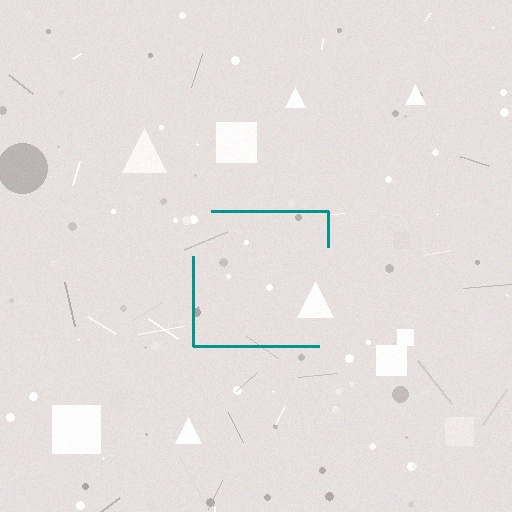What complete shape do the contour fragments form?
The contour fragments form a square.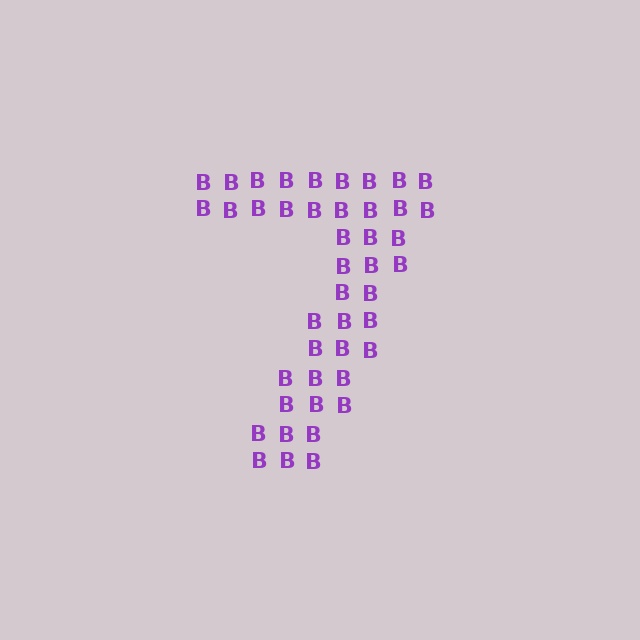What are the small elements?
The small elements are letter B's.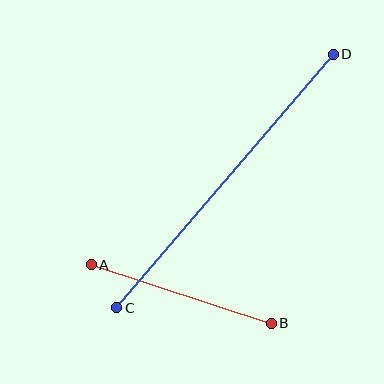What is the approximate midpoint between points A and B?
The midpoint is at approximately (181, 294) pixels.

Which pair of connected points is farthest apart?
Points C and D are farthest apart.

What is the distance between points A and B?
The distance is approximately 189 pixels.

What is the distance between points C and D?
The distance is approximately 333 pixels.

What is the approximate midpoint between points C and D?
The midpoint is at approximately (225, 181) pixels.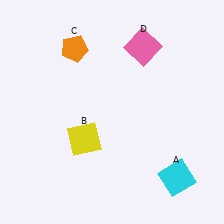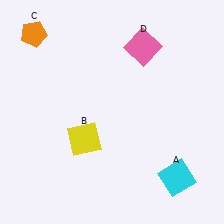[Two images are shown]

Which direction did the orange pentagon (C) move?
The orange pentagon (C) moved left.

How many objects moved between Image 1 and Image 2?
1 object moved between the two images.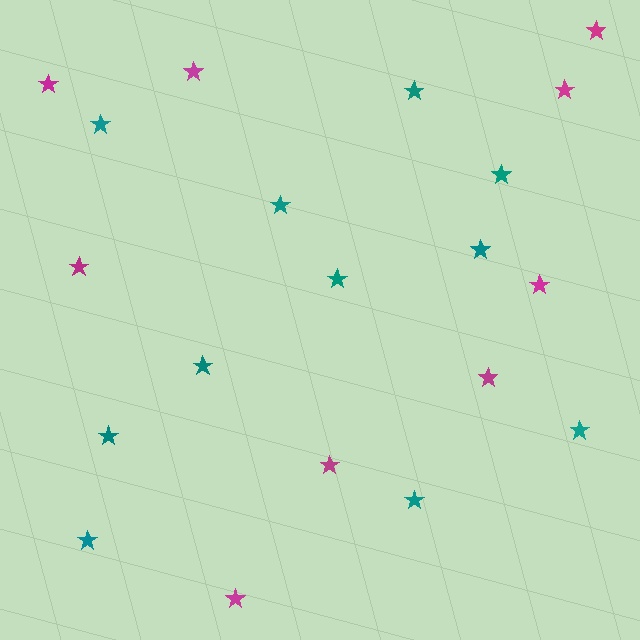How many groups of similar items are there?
There are 2 groups: one group of magenta stars (9) and one group of teal stars (11).